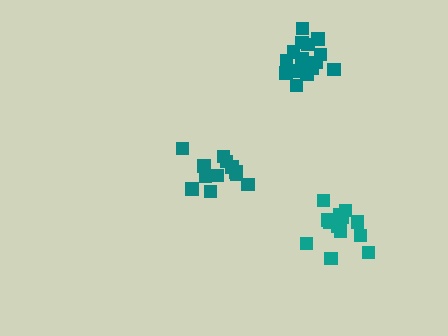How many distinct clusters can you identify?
There are 3 distinct clusters.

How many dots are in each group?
Group 1: 12 dots, Group 2: 13 dots, Group 3: 17 dots (42 total).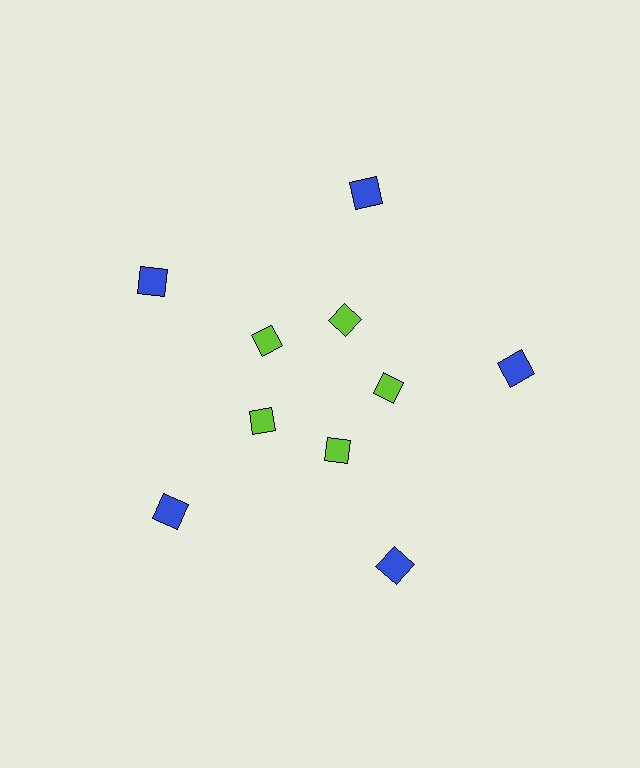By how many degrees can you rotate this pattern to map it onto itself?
The pattern maps onto itself every 72 degrees of rotation.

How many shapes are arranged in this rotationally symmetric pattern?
There are 10 shapes, arranged in 5 groups of 2.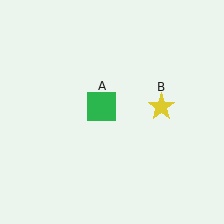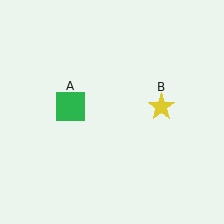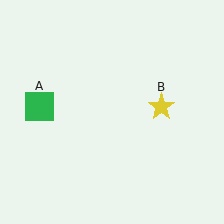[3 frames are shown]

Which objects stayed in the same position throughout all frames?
Yellow star (object B) remained stationary.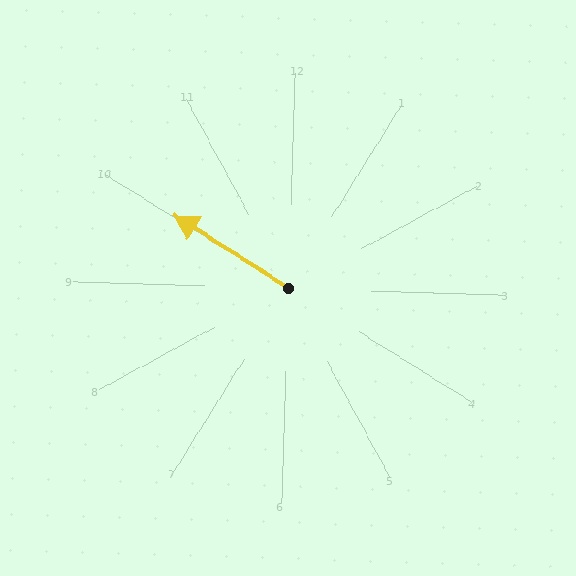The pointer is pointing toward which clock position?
Roughly 10 o'clock.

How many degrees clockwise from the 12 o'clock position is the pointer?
Approximately 301 degrees.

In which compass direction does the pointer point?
Northwest.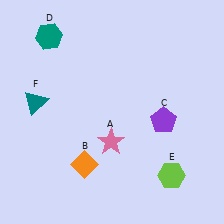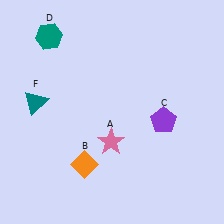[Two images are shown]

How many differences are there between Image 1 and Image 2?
There is 1 difference between the two images.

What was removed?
The lime hexagon (E) was removed in Image 2.